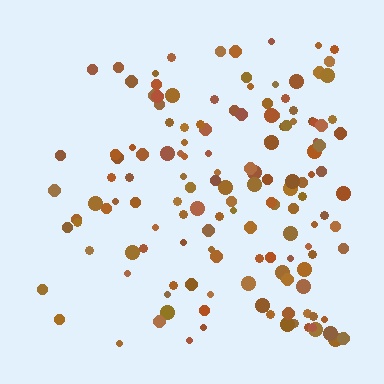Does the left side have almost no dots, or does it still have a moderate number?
Still a moderate number, just noticeably fewer than the right.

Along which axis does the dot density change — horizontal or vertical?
Horizontal.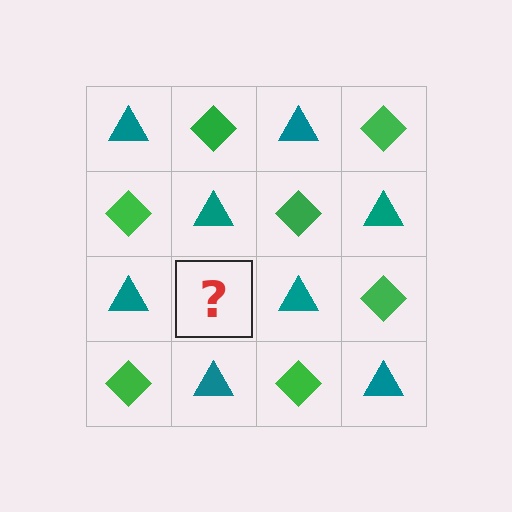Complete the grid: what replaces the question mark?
The question mark should be replaced with a green diamond.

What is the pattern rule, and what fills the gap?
The rule is that it alternates teal triangle and green diamond in a checkerboard pattern. The gap should be filled with a green diamond.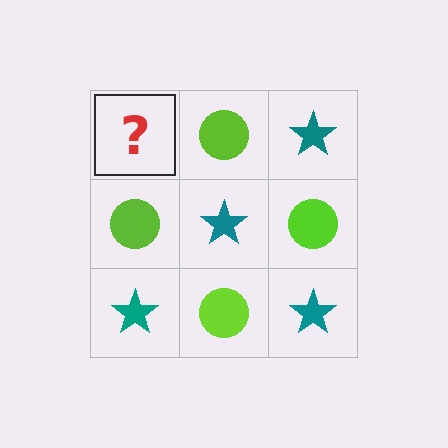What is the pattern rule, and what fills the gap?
The rule is that it alternates teal star and lime circle in a checkerboard pattern. The gap should be filled with a teal star.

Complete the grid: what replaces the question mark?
The question mark should be replaced with a teal star.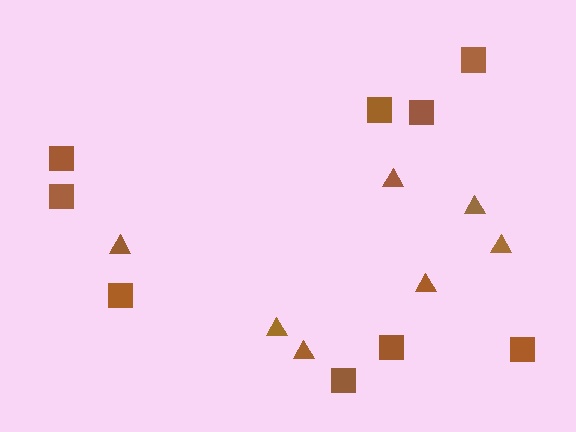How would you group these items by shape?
There are 2 groups: one group of squares (9) and one group of triangles (7).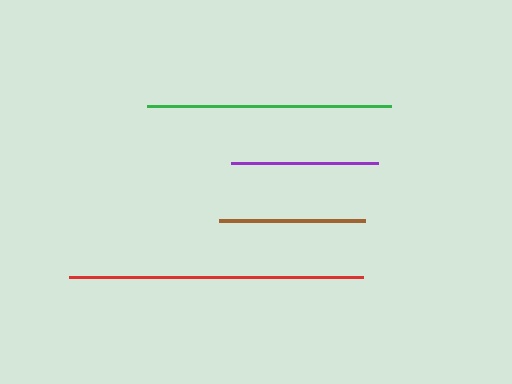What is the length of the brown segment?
The brown segment is approximately 147 pixels long.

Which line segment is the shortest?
The brown line is the shortest at approximately 147 pixels.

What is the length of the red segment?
The red segment is approximately 294 pixels long.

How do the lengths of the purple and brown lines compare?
The purple and brown lines are approximately the same length.